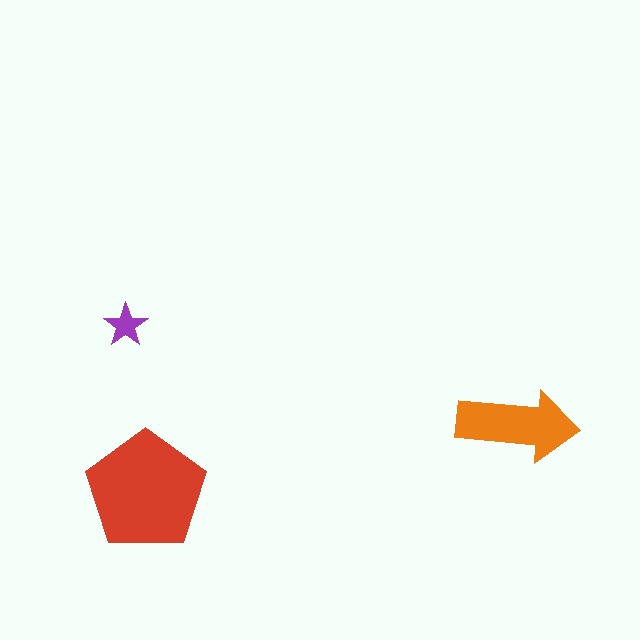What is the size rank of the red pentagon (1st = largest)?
1st.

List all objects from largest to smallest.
The red pentagon, the orange arrow, the purple star.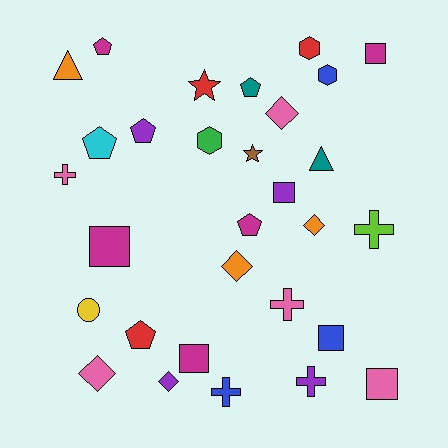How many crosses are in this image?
There are 5 crosses.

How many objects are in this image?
There are 30 objects.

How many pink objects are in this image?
There are 5 pink objects.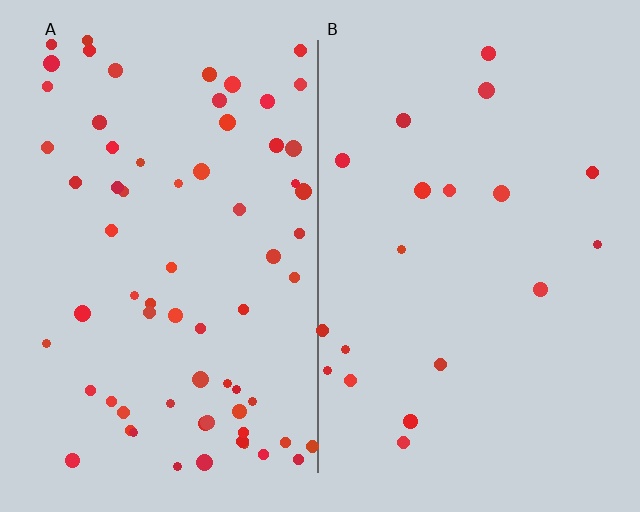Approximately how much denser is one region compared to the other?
Approximately 3.6× — region A over region B.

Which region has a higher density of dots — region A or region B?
A (the left).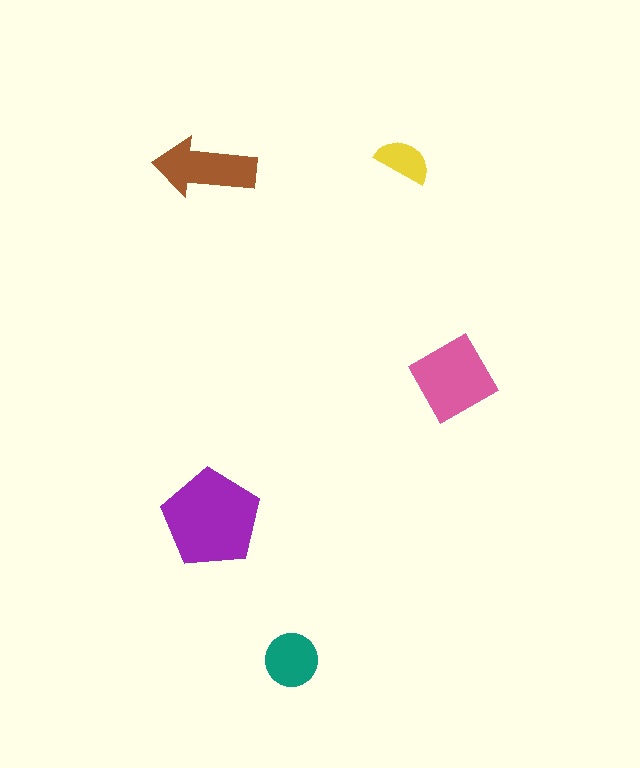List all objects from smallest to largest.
The yellow semicircle, the teal circle, the brown arrow, the pink square, the purple pentagon.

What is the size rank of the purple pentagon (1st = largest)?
1st.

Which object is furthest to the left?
The brown arrow is leftmost.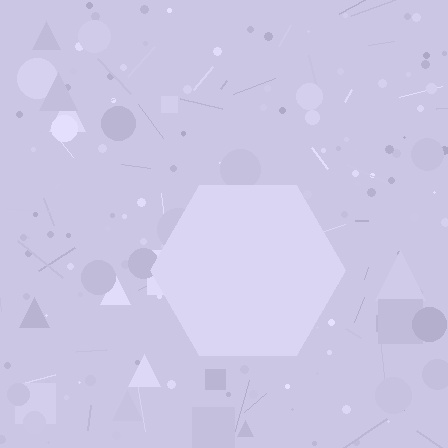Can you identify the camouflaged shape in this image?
The camouflaged shape is a hexagon.